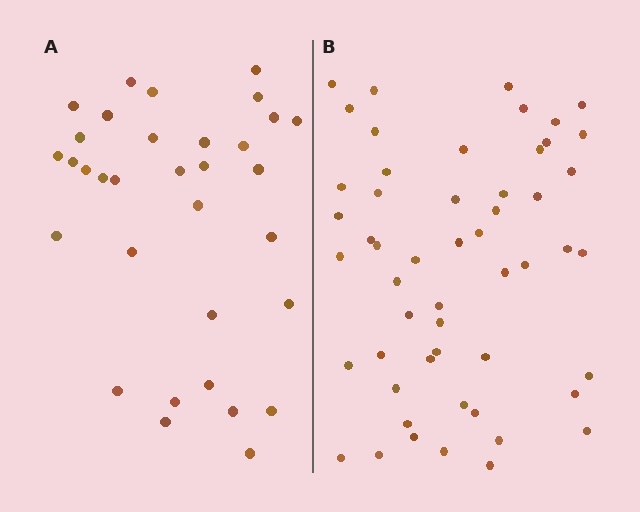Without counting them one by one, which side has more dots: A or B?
Region B (the right region) has more dots.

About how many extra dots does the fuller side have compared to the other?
Region B has approximately 20 more dots than region A.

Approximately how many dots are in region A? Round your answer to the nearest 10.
About 30 dots. (The exact count is 33, which rounds to 30.)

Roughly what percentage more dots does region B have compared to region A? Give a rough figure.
About 60% more.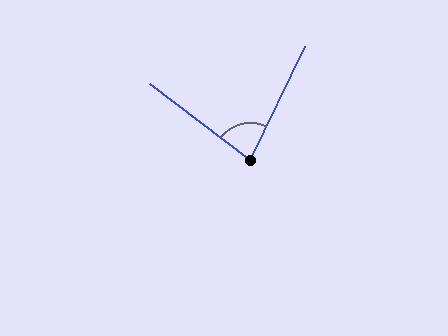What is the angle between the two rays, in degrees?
Approximately 79 degrees.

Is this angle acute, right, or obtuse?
It is acute.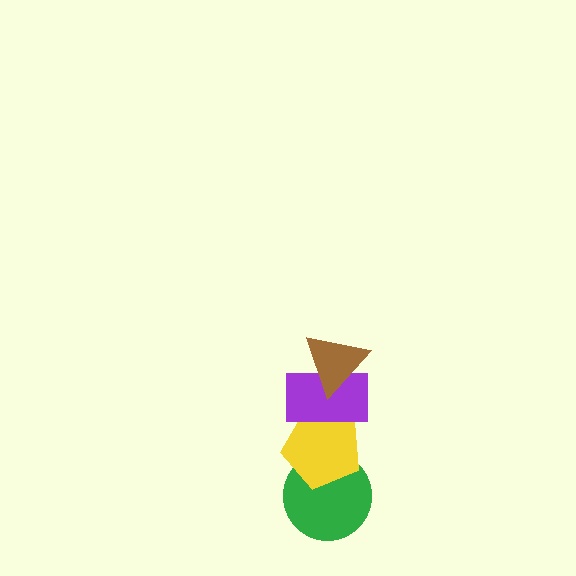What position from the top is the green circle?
The green circle is 4th from the top.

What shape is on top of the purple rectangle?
The brown triangle is on top of the purple rectangle.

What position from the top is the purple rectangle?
The purple rectangle is 2nd from the top.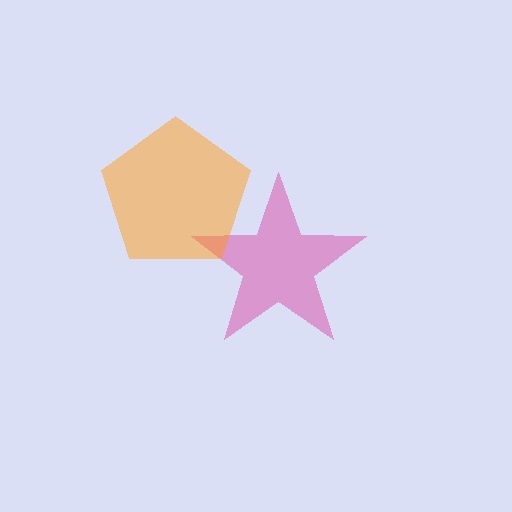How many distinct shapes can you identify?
There are 2 distinct shapes: a pink star, an orange pentagon.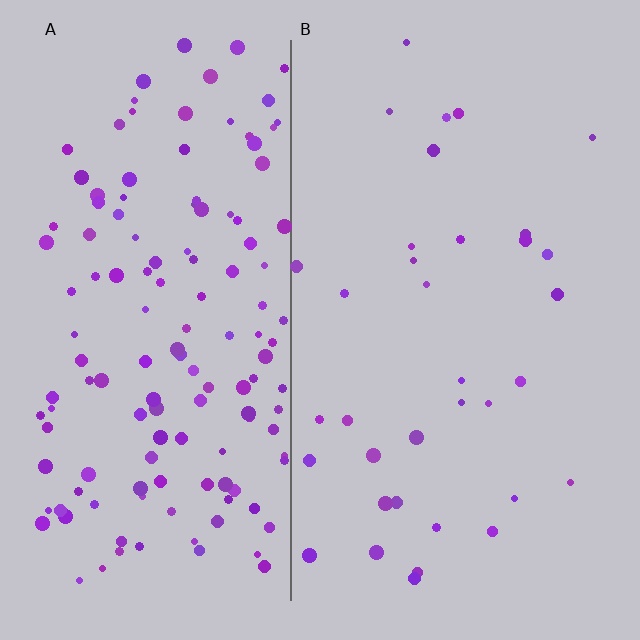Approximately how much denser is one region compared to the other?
Approximately 4.0× — region A over region B.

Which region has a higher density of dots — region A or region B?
A (the left).